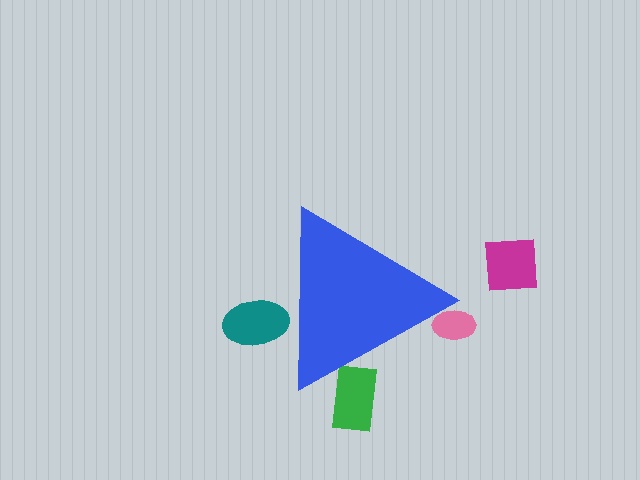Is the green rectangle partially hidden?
Yes, the green rectangle is partially hidden behind the blue triangle.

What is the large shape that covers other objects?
A blue triangle.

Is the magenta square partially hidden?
No, the magenta square is fully visible.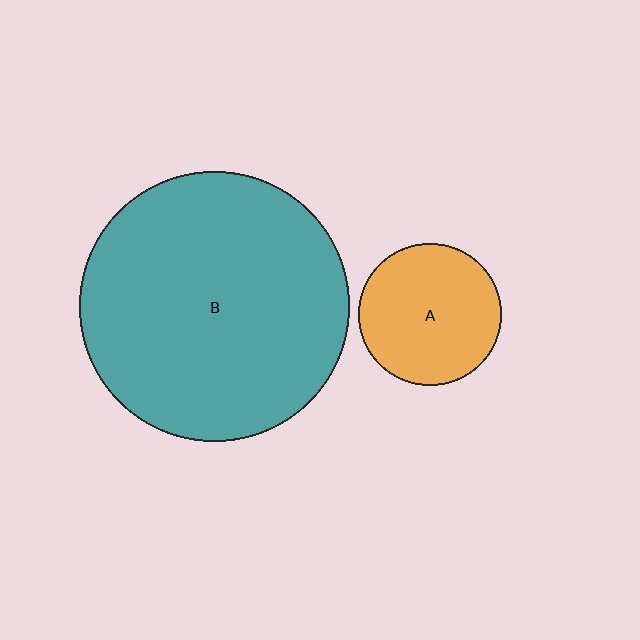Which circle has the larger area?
Circle B (teal).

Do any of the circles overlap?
No, none of the circles overlap.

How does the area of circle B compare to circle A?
Approximately 3.6 times.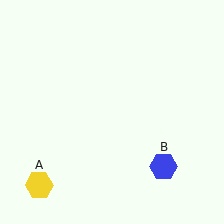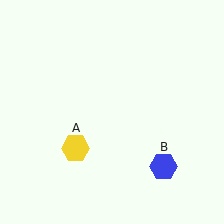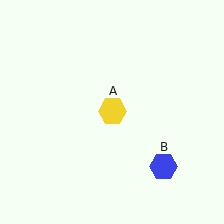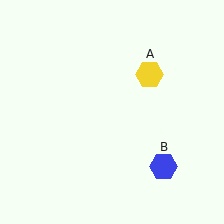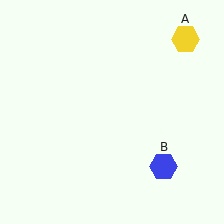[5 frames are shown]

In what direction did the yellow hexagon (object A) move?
The yellow hexagon (object A) moved up and to the right.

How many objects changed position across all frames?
1 object changed position: yellow hexagon (object A).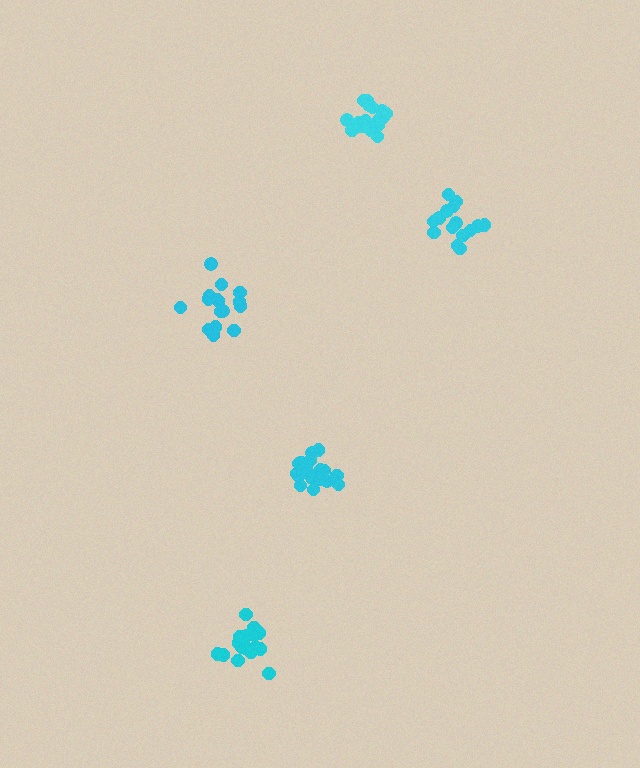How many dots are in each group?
Group 1: 16 dots, Group 2: 18 dots, Group 3: 19 dots, Group 4: 19 dots, Group 5: 16 dots (88 total).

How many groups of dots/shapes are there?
There are 5 groups.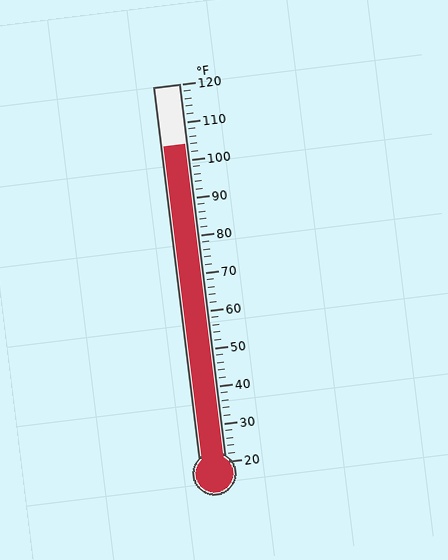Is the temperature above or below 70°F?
The temperature is above 70°F.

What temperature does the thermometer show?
The thermometer shows approximately 104°F.